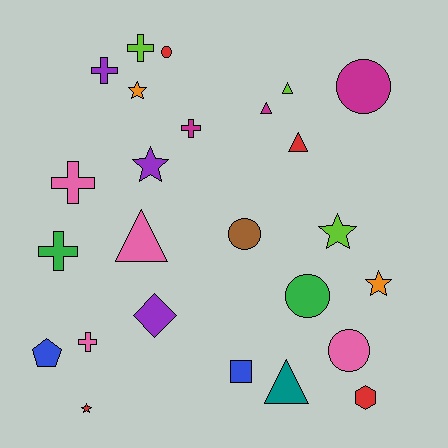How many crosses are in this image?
There are 6 crosses.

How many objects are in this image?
There are 25 objects.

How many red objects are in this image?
There are 4 red objects.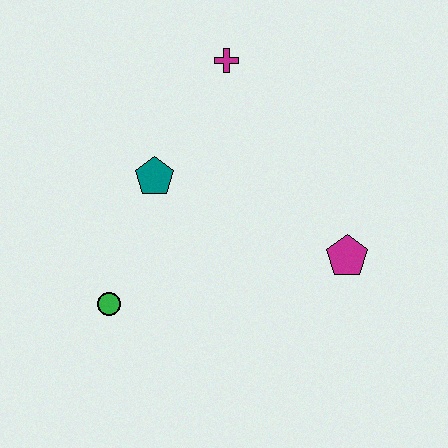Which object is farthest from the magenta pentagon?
The green circle is farthest from the magenta pentagon.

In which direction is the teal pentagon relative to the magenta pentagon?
The teal pentagon is to the left of the magenta pentagon.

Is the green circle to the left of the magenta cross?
Yes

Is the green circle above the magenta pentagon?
No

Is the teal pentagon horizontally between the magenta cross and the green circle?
Yes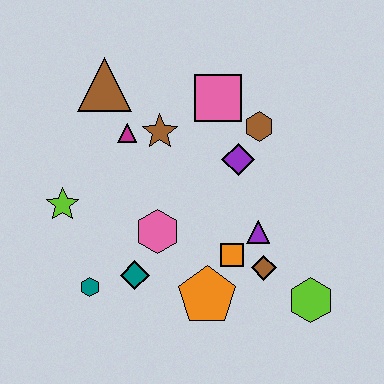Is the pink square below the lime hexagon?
No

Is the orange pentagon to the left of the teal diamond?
No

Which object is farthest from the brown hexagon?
The teal hexagon is farthest from the brown hexagon.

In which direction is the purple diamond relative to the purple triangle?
The purple diamond is above the purple triangle.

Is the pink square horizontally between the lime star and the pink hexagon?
No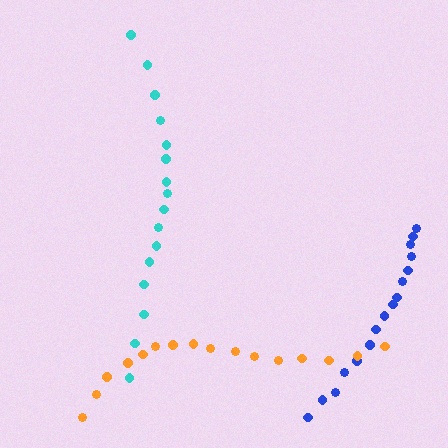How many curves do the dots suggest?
There are 3 distinct paths.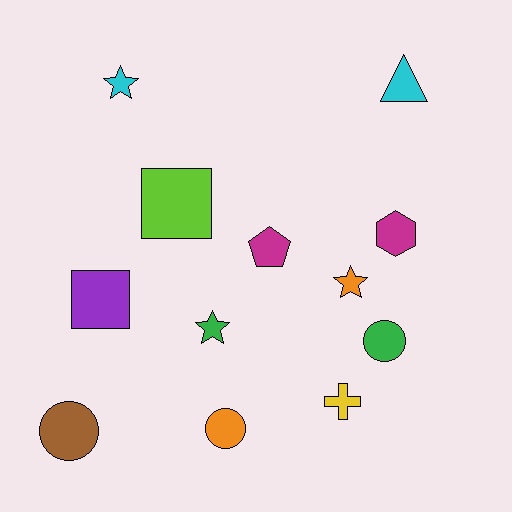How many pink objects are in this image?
There are no pink objects.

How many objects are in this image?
There are 12 objects.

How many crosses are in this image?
There is 1 cross.